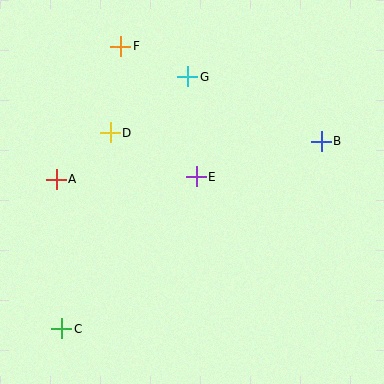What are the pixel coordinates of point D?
Point D is at (110, 133).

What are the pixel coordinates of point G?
Point G is at (188, 77).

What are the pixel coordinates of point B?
Point B is at (321, 141).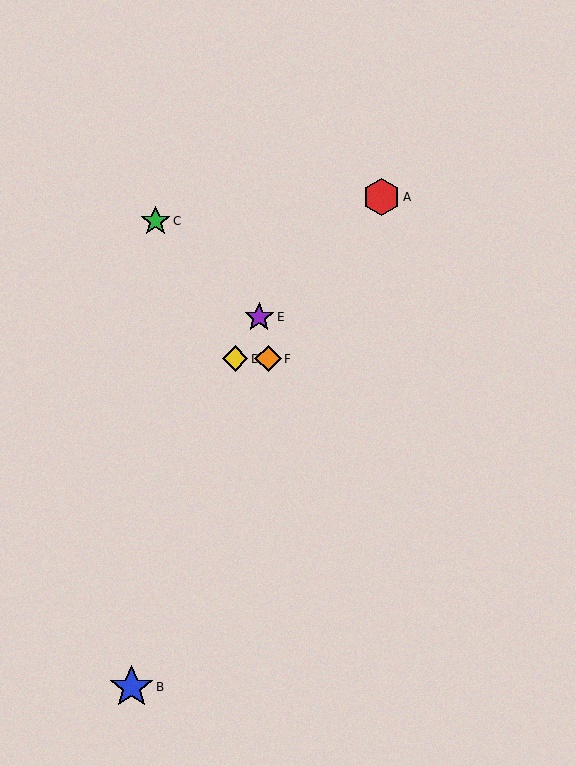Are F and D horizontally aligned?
Yes, both are at y≈359.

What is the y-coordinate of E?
Object E is at y≈317.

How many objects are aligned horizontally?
2 objects (D, F) are aligned horizontally.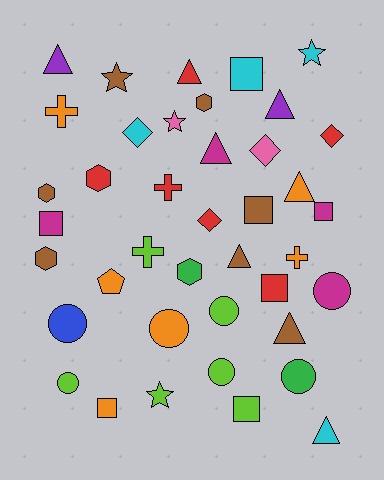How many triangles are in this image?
There are 8 triangles.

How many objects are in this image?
There are 40 objects.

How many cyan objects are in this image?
There are 4 cyan objects.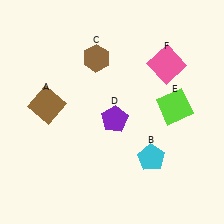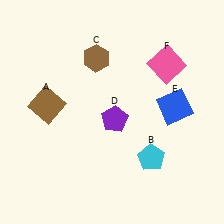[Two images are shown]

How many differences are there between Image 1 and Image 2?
There is 1 difference between the two images.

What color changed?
The square (E) changed from lime in Image 1 to blue in Image 2.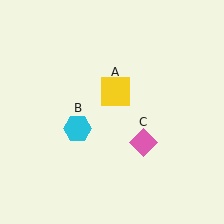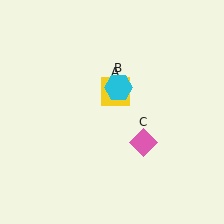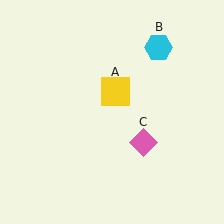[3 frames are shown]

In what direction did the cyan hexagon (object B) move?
The cyan hexagon (object B) moved up and to the right.